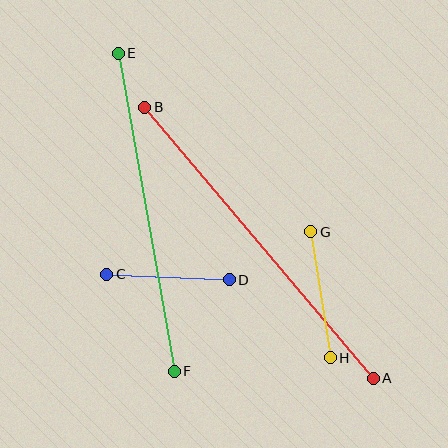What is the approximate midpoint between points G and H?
The midpoint is at approximately (321, 295) pixels.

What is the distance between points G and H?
The distance is approximately 128 pixels.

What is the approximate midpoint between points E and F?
The midpoint is at approximately (146, 212) pixels.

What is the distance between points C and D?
The distance is approximately 123 pixels.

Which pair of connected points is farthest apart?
Points A and B are farthest apart.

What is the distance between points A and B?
The distance is approximately 354 pixels.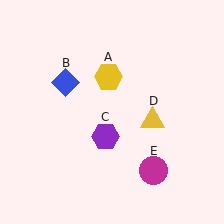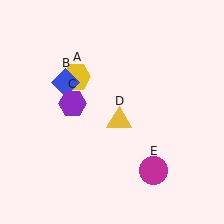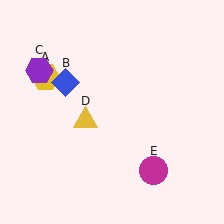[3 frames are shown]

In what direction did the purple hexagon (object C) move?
The purple hexagon (object C) moved up and to the left.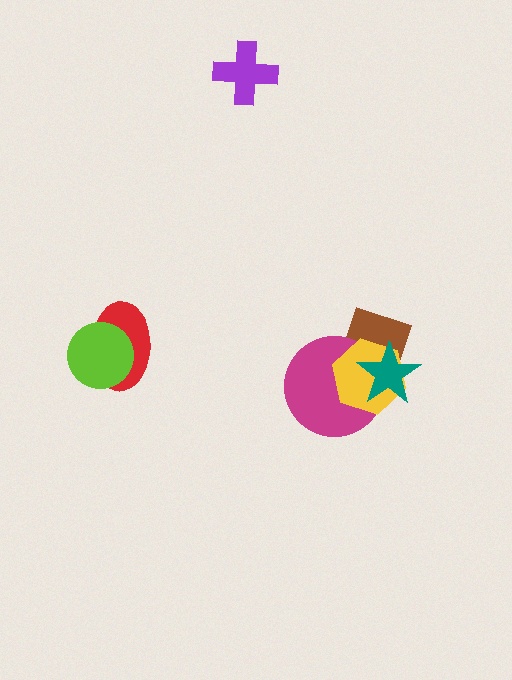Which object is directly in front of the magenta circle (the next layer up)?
The yellow hexagon is directly in front of the magenta circle.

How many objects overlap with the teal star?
3 objects overlap with the teal star.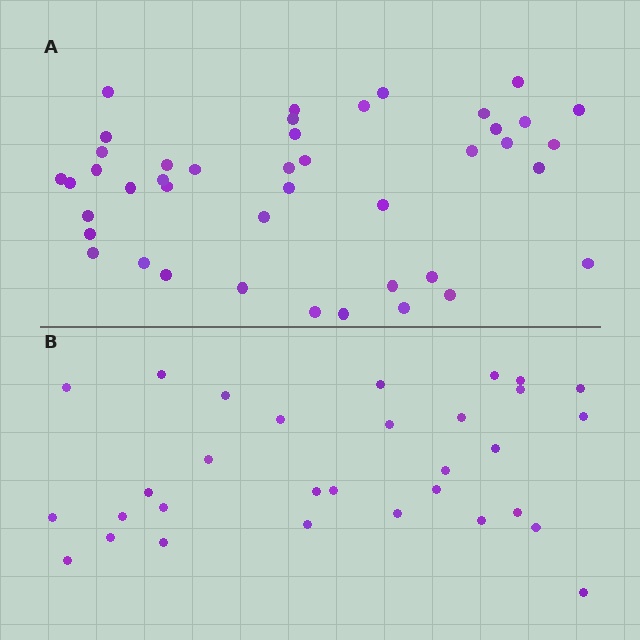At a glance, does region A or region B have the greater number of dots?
Region A (the top region) has more dots.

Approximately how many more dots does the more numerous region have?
Region A has roughly 12 or so more dots than region B.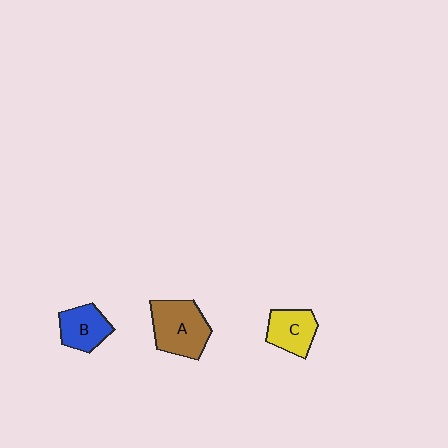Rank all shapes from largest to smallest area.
From largest to smallest: A (brown), B (blue), C (yellow).